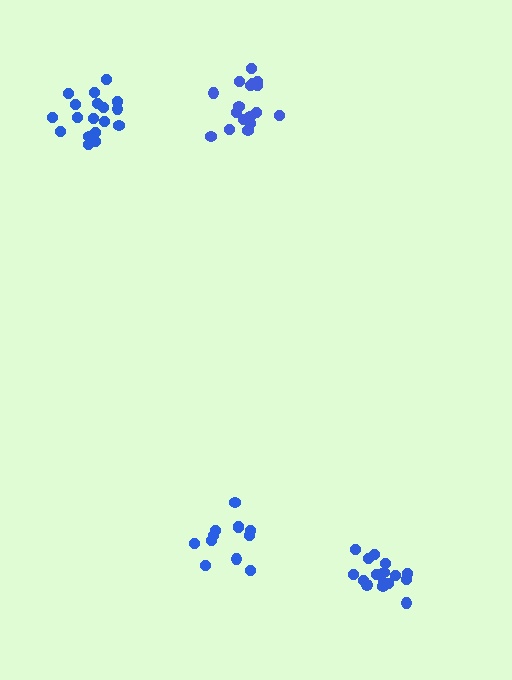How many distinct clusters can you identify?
There are 4 distinct clusters.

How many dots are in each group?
Group 1: 17 dots, Group 2: 16 dots, Group 3: 18 dots, Group 4: 12 dots (63 total).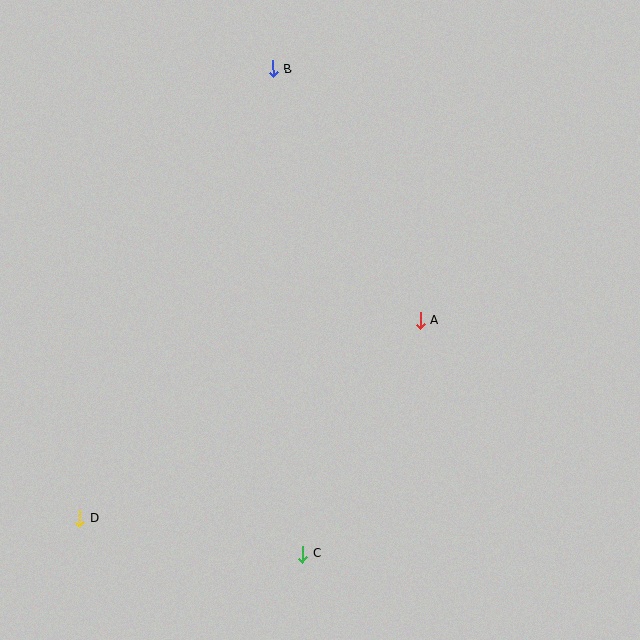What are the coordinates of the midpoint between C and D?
The midpoint between C and D is at (191, 536).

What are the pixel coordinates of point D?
Point D is at (80, 519).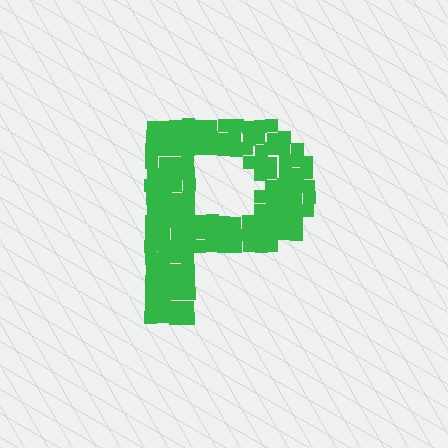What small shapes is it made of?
It is made of small squares.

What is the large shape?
The large shape is the letter P.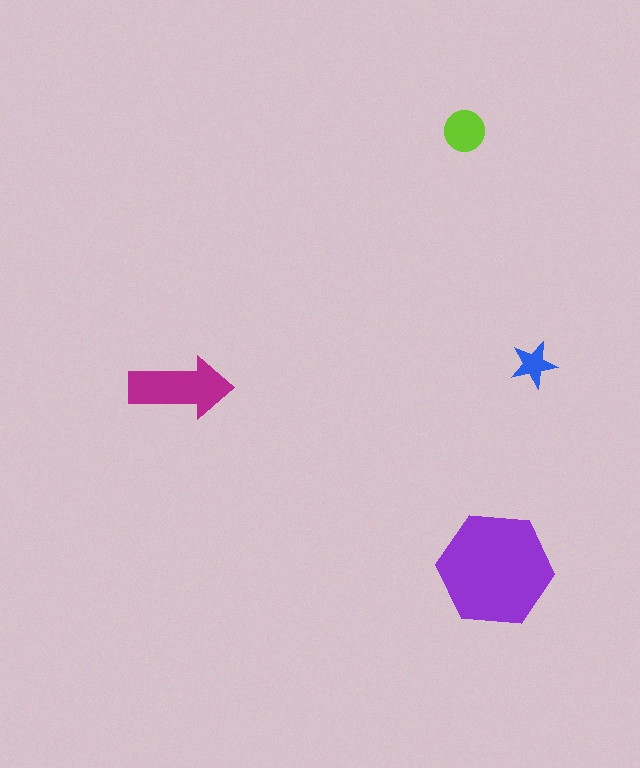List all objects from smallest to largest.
The blue star, the lime circle, the magenta arrow, the purple hexagon.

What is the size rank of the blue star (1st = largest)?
4th.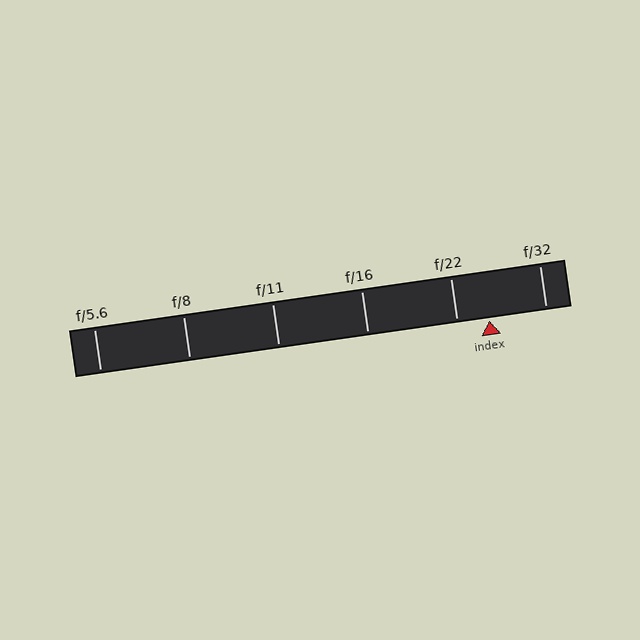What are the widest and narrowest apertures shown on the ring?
The widest aperture shown is f/5.6 and the narrowest is f/32.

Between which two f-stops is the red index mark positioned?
The index mark is between f/22 and f/32.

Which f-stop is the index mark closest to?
The index mark is closest to f/22.